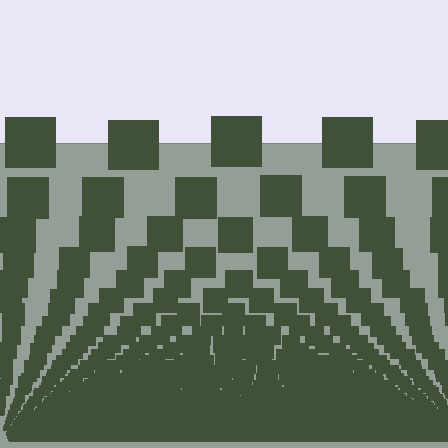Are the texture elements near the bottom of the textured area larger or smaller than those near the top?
Smaller. The gradient is inverted — elements near the bottom are smaller and denser.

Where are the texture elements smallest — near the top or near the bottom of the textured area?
Near the bottom.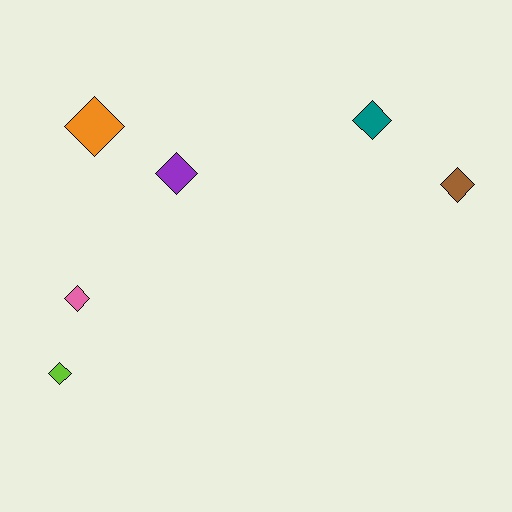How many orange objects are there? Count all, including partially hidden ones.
There is 1 orange object.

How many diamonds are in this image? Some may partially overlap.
There are 6 diamonds.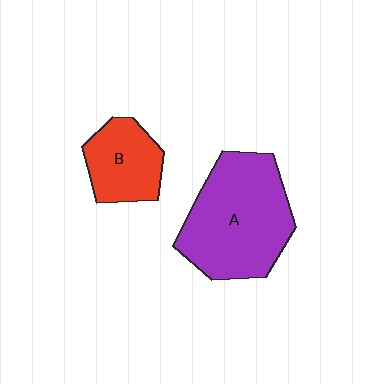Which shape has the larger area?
Shape A (purple).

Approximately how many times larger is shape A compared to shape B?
Approximately 2.0 times.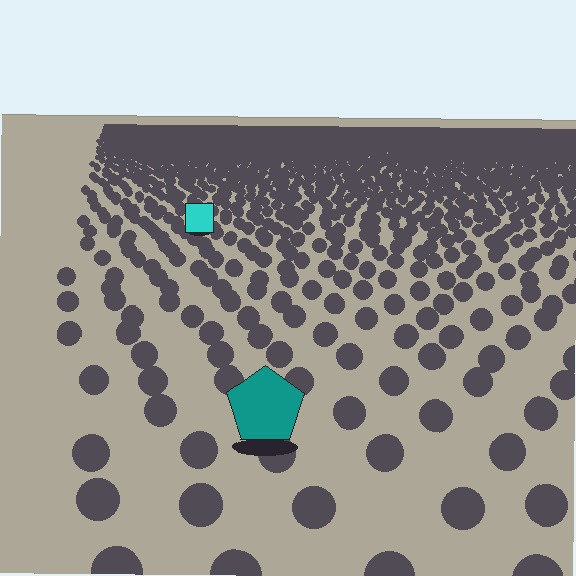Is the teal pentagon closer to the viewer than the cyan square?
Yes. The teal pentagon is closer — you can tell from the texture gradient: the ground texture is coarser near it.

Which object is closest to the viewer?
The teal pentagon is closest. The texture marks near it are larger and more spread out.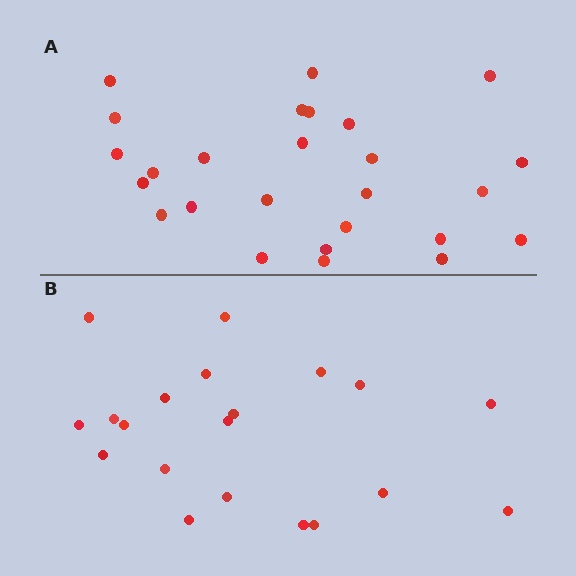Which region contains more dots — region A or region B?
Region A (the top region) has more dots.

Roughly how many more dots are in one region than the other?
Region A has about 6 more dots than region B.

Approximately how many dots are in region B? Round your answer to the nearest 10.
About 20 dots.